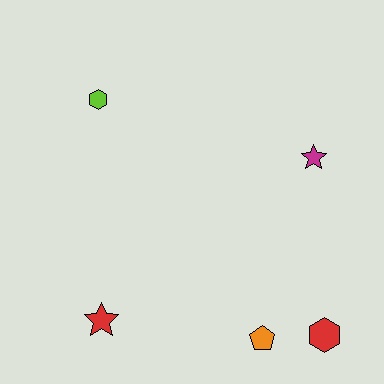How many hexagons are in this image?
There are 2 hexagons.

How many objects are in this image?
There are 5 objects.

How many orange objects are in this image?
There is 1 orange object.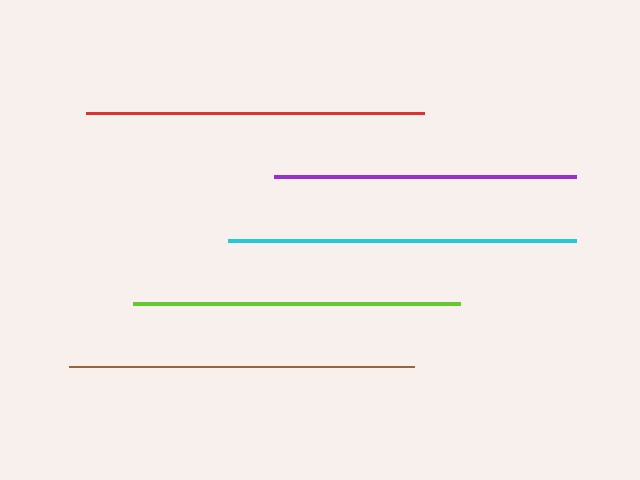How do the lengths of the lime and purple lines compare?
The lime and purple lines are approximately the same length.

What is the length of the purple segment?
The purple segment is approximately 301 pixels long.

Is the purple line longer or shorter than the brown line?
The brown line is longer than the purple line.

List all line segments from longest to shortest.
From longest to shortest: cyan, brown, red, lime, purple.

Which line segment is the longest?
The cyan line is the longest at approximately 348 pixels.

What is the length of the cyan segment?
The cyan segment is approximately 348 pixels long.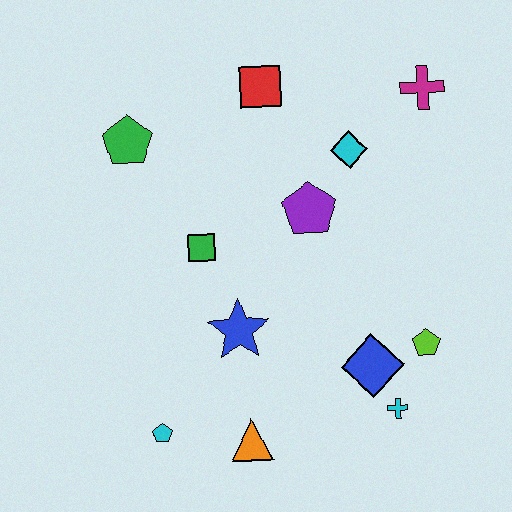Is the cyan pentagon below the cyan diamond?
Yes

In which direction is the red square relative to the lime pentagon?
The red square is above the lime pentagon.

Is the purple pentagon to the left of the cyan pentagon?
No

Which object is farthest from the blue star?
The magenta cross is farthest from the blue star.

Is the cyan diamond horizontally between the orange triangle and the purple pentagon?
No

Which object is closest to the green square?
The blue star is closest to the green square.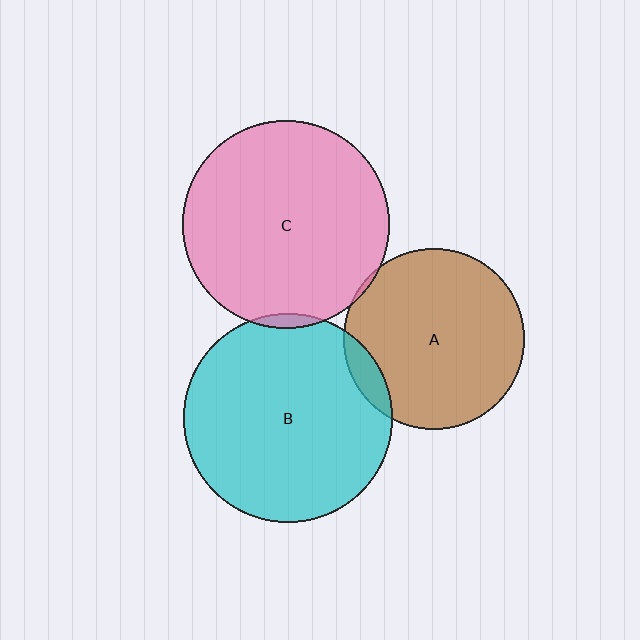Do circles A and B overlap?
Yes.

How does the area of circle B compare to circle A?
Approximately 1.3 times.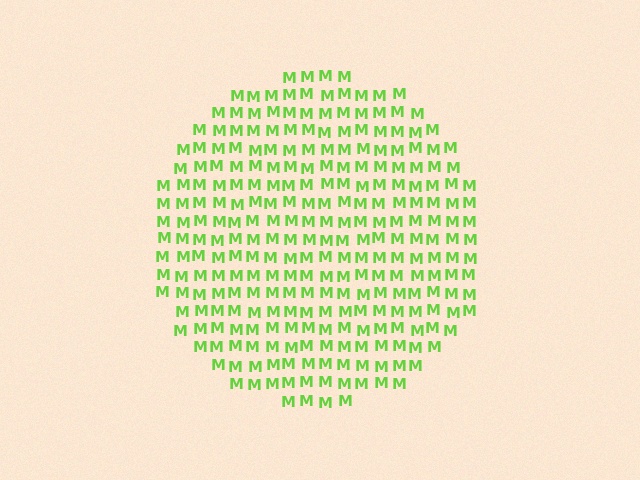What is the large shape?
The large shape is a circle.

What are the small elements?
The small elements are letter M's.